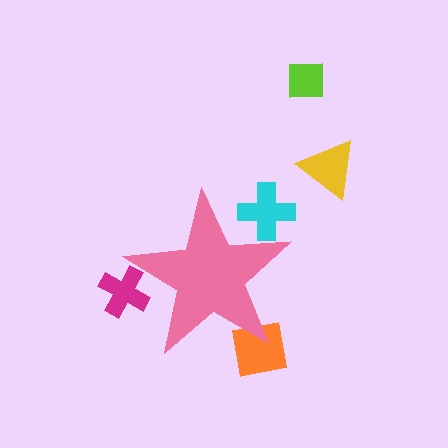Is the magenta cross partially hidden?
Yes, the magenta cross is partially hidden behind the pink star.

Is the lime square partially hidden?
No, the lime square is fully visible.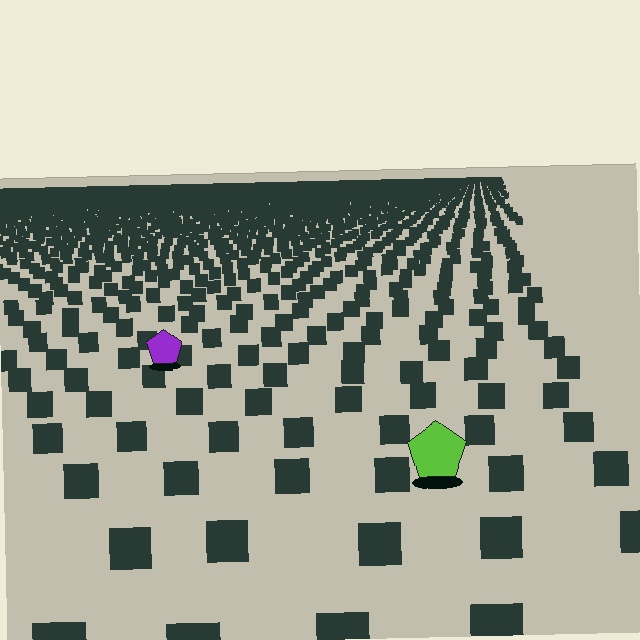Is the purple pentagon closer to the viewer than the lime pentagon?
No. The lime pentagon is closer — you can tell from the texture gradient: the ground texture is coarser near it.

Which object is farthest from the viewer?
The purple pentagon is farthest from the viewer. It appears smaller and the ground texture around it is denser.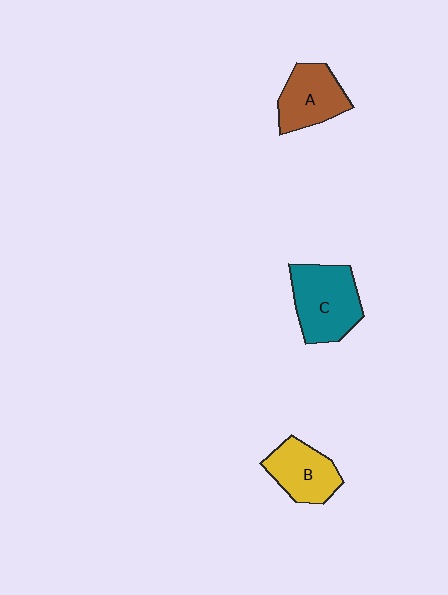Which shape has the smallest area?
Shape B (yellow).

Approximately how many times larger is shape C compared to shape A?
Approximately 1.3 times.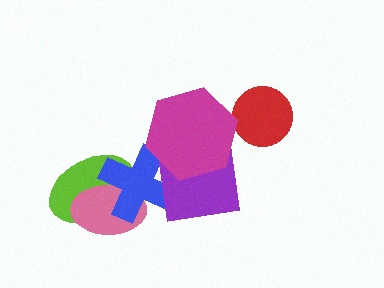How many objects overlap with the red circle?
0 objects overlap with the red circle.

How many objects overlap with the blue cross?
4 objects overlap with the blue cross.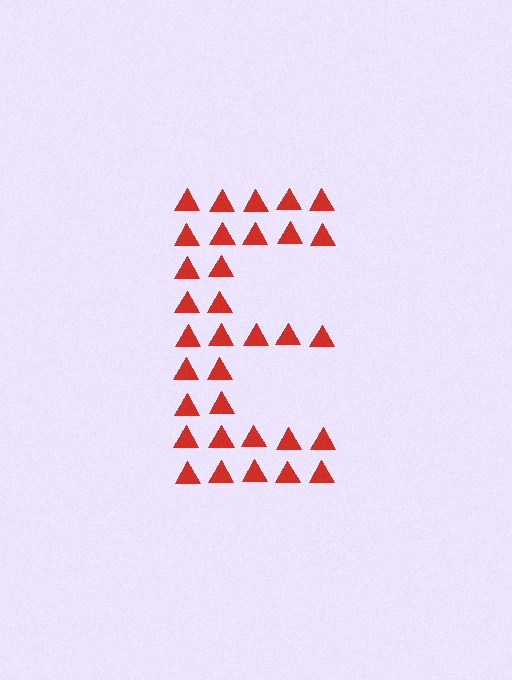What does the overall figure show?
The overall figure shows the letter E.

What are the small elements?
The small elements are triangles.